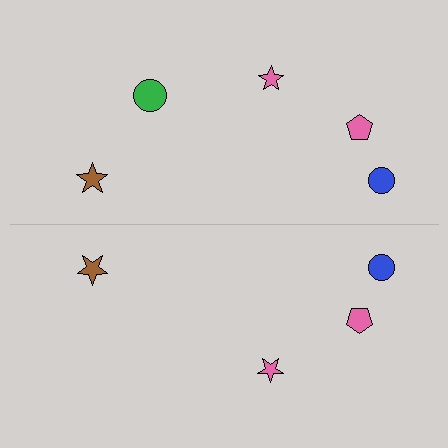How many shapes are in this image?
There are 9 shapes in this image.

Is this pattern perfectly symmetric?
No, the pattern is not perfectly symmetric. A green circle is missing from the bottom side.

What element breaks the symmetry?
A green circle is missing from the bottom side.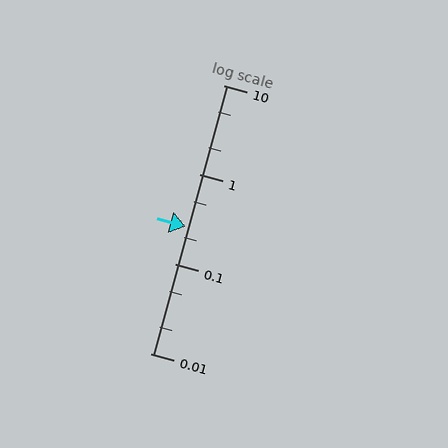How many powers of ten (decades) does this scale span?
The scale spans 3 decades, from 0.01 to 10.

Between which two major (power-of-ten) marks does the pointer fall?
The pointer is between 0.1 and 1.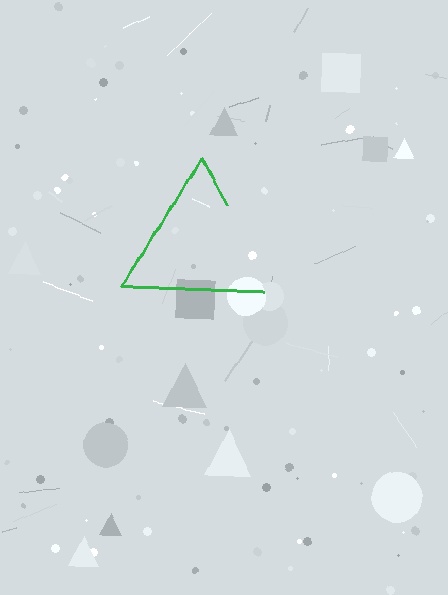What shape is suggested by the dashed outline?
The dashed outline suggests a triangle.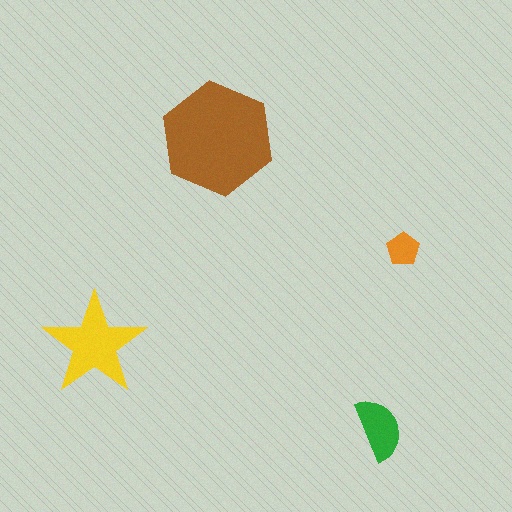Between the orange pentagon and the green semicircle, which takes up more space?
The green semicircle.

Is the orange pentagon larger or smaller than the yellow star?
Smaller.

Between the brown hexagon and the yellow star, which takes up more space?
The brown hexagon.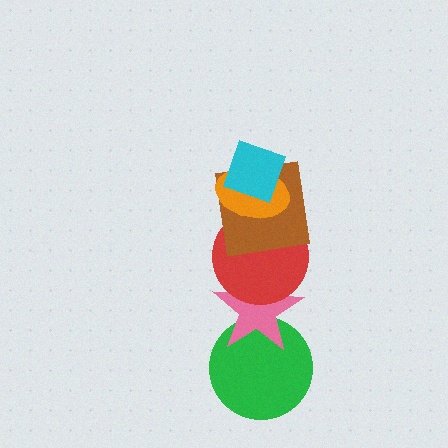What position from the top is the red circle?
The red circle is 4th from the top.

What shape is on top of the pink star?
The red circle is on top of the pink star.